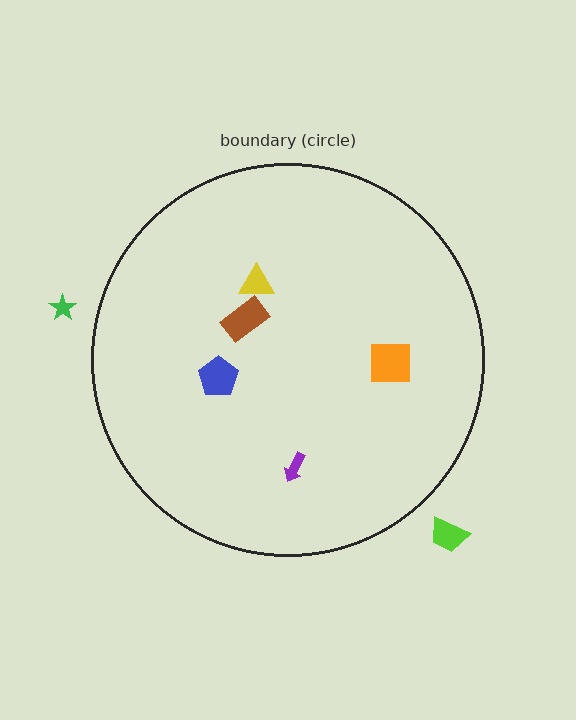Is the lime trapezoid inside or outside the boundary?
Outside.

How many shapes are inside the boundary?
5 inside, 2 outside.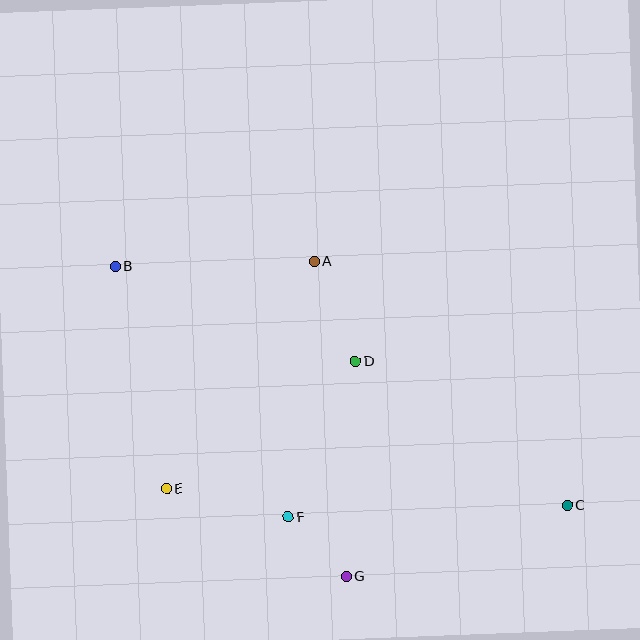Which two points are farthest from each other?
Points B and C are farthest from each other.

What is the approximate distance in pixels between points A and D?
The distance between A and D is approximately 108 pixels.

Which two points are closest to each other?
Points F and G are closest to each other.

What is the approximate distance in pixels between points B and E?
The distance between B and E is approximately 228 pixels.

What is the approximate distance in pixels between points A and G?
The distance between A and G is approximately 317 pixels.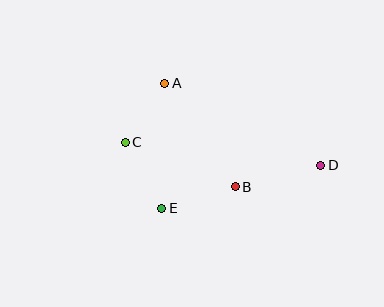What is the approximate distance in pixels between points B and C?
The distance between B and C is approximately 119 pixels.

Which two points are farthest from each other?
Points C and D are farthest from each other.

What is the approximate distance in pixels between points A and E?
The distance between A and E is approximately 125 pixels.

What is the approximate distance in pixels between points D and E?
The distance between D and E is approximately 165 pixels.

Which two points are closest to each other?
Points A and C are closest to each other.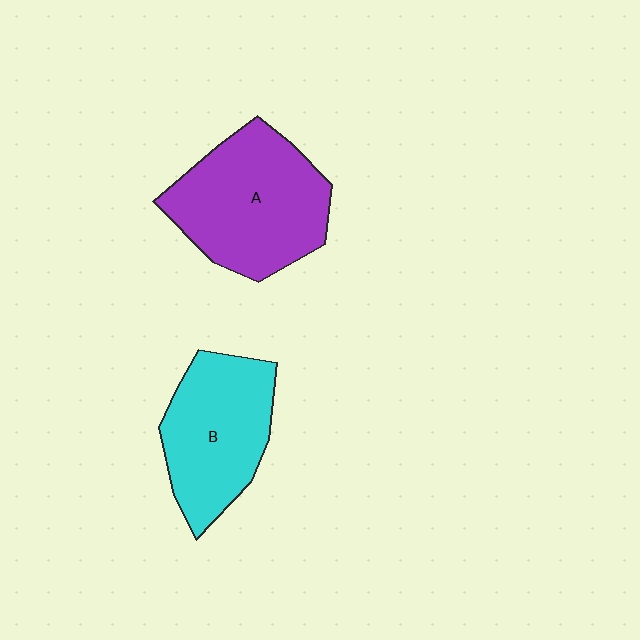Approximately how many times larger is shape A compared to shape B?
Approximately 1.2 times.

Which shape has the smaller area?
Shape B (cyan).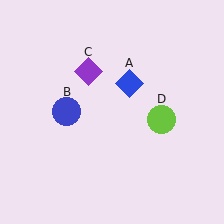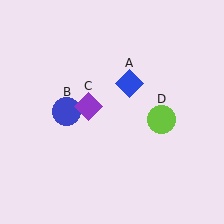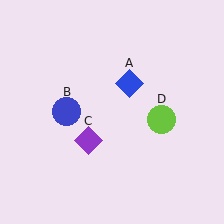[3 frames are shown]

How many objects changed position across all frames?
1 object changed position: purple diamond (object C).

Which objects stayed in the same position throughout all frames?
Blue diamond (object A) and blue circle (object B) and lime circle (object D) remained stationary.